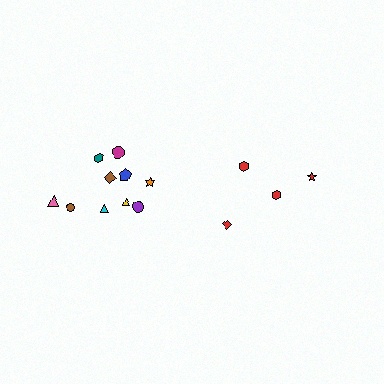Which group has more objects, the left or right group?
The left group.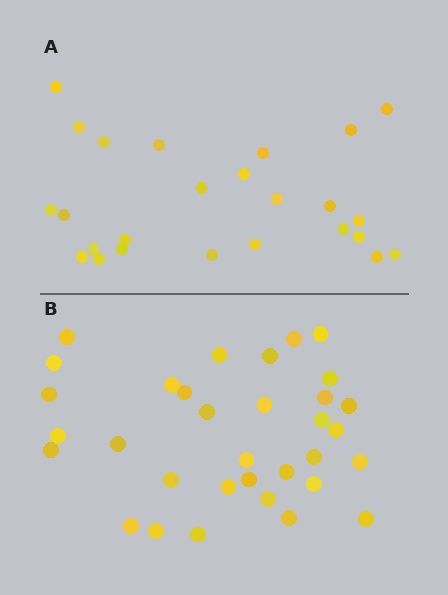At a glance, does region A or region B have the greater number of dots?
Region B (the bottom region) has more dots.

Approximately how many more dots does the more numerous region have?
Region B has roughly 8 or so more dots than region A.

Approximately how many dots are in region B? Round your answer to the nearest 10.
About 30 dots. (The exact count is 33, which rounds to 30.)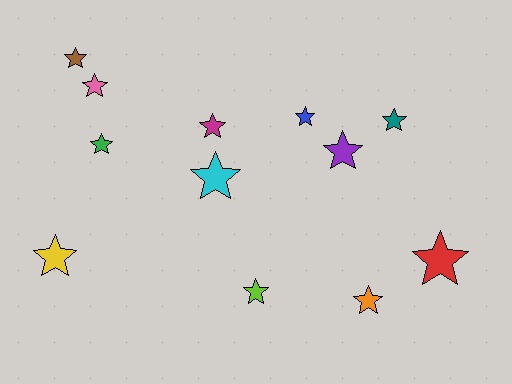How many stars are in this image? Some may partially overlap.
There are 12 stars.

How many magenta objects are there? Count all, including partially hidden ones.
There is 1 magenta object.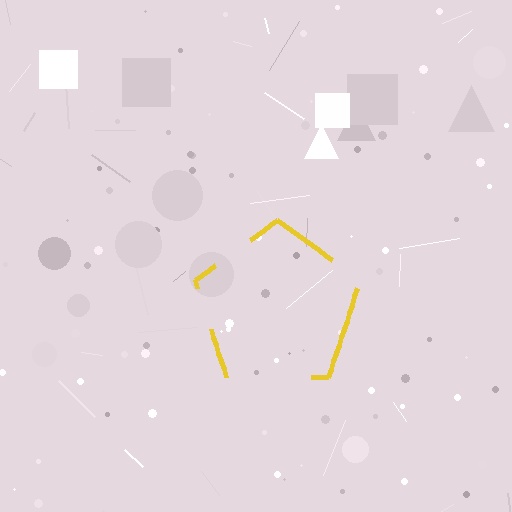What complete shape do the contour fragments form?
The contour fragments form a pentagon.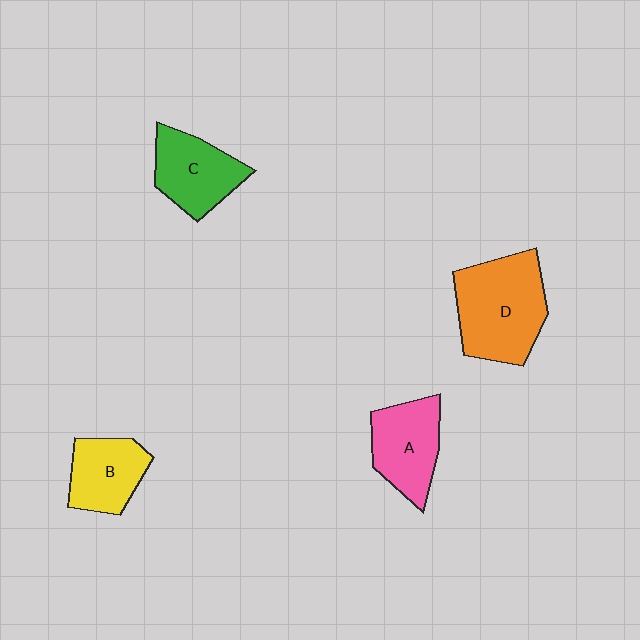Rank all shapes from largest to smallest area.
From largest to smallest: D (orange), A (pink), C (green), B (yellow).